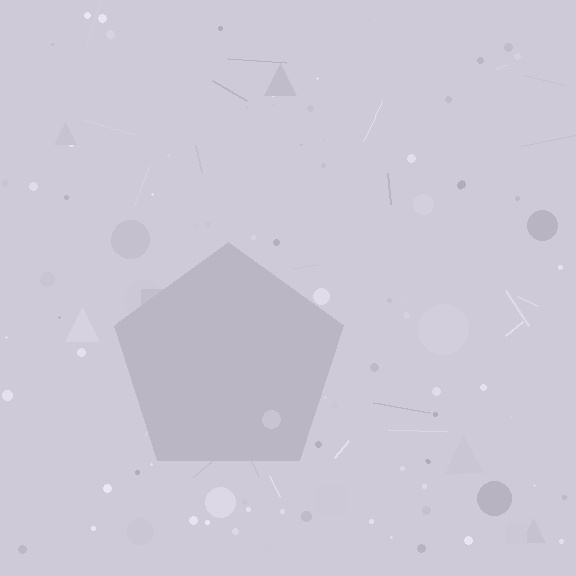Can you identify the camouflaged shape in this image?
The camouflaged shape is a pentagon.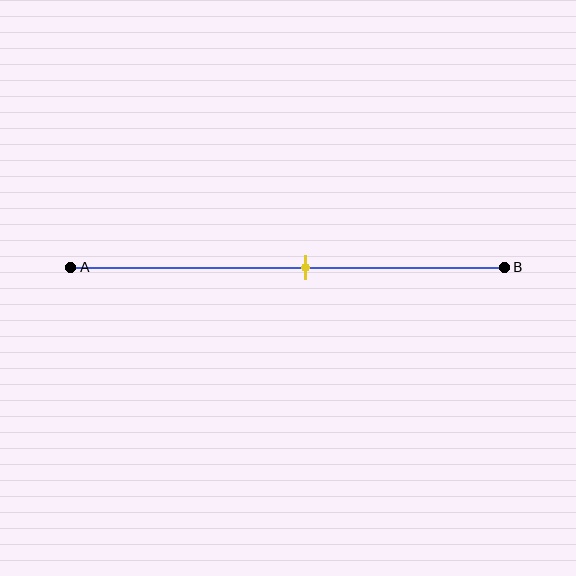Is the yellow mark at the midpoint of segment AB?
No, the mark is at about 55% from A, not at the 50% midpoint.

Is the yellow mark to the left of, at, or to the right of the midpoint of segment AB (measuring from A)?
The yellow mark is to the right of the midpoint of segment AB.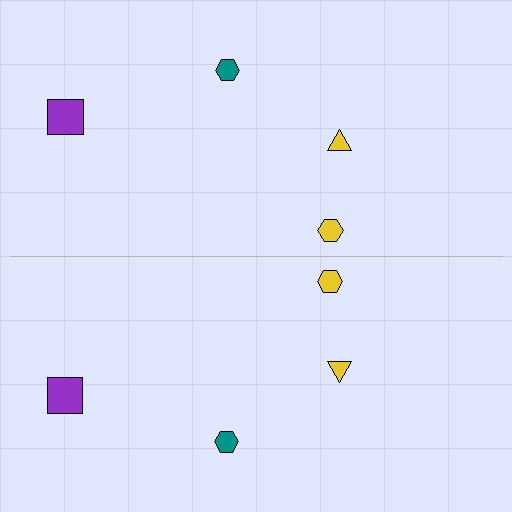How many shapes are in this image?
There are 8 shapes in this image.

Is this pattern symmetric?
Yes, this pattern has bilateral (reflection) symmetry.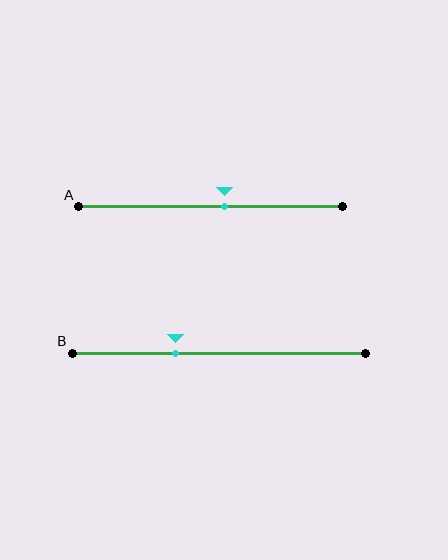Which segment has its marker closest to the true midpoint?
Segment A has its marker closest to the true midpoint.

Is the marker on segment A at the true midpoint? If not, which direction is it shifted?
No, the marker on segment A is shifted to the right by about 5% of the segment length.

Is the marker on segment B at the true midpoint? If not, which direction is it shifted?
No, the marker on segment B is shifted to the left by about 15% of the segment length.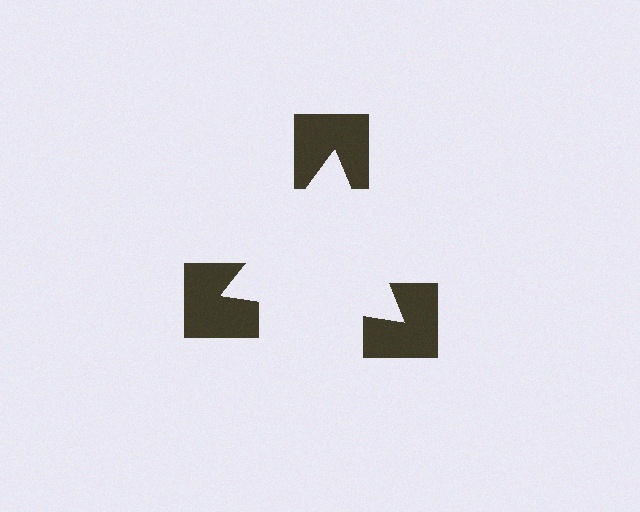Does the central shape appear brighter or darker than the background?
It typically appears slightly brighter than the background, even though no actual brightness change is drawn.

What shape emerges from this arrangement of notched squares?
An illusory triangle — its edges are inferred from the aligned wedge cuts in the notched squares, not physically drawn.